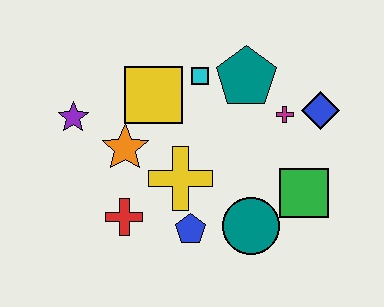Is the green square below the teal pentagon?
Yes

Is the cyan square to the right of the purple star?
Yes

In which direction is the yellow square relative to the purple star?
The yellow square is to the right of the purple star.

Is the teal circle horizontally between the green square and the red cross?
Yes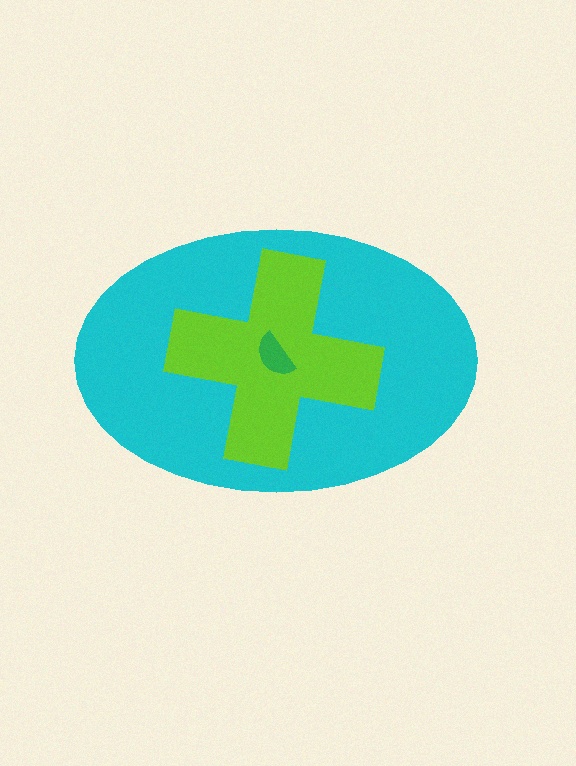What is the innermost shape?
The green semicircle.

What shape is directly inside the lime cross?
The green semicircle.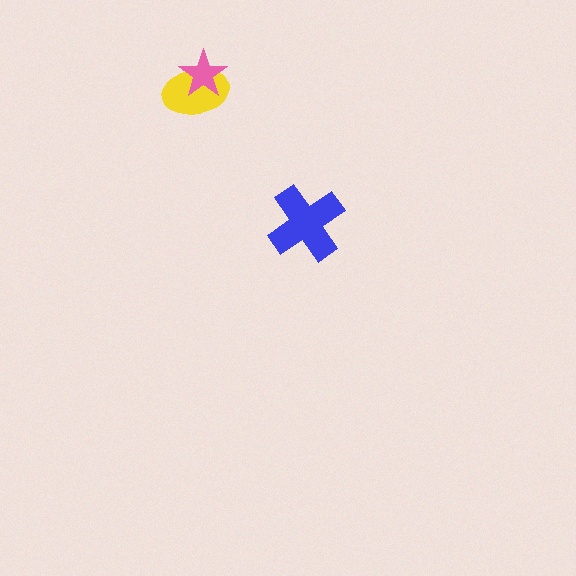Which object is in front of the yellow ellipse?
The pink star is in front of the yellow ellipse.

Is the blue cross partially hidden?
No, no other shape covers it.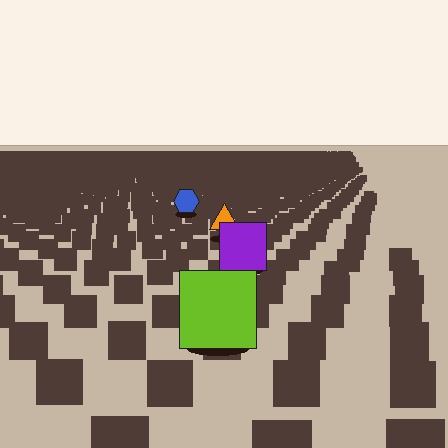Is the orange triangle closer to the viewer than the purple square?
No. The purple square is closer — you can tell from the texture gradient: the ground texture is coarser near it.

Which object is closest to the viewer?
The lime square is closest. The texture marks near it are larger and more spread out.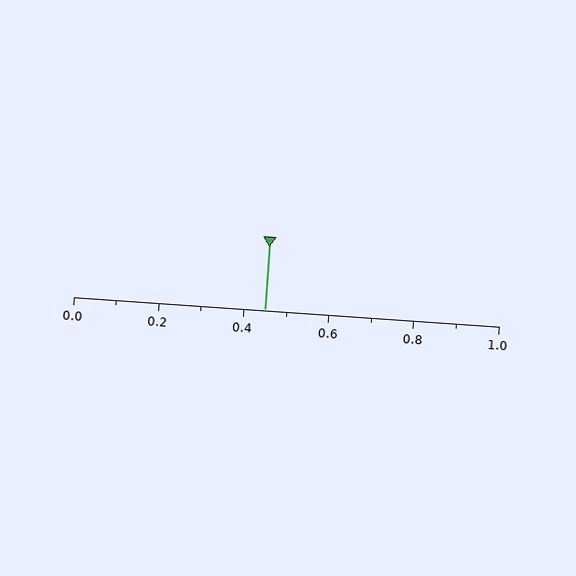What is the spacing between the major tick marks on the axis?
The major ticks are spaced 0.2 apart.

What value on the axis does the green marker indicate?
The marker indicates approximately 0.45.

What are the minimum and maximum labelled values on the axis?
The axis runs from 0.0 to 1.0.